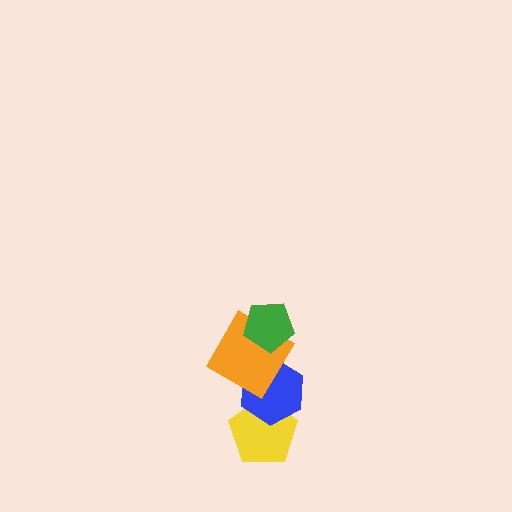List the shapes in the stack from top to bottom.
From top to bottom: the green pentagon, the orange diamond, the blue hexagon, the yellow pentagon.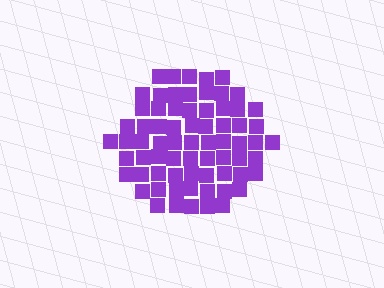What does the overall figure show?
The overall figure shows a hexagon.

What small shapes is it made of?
It is made of small squares.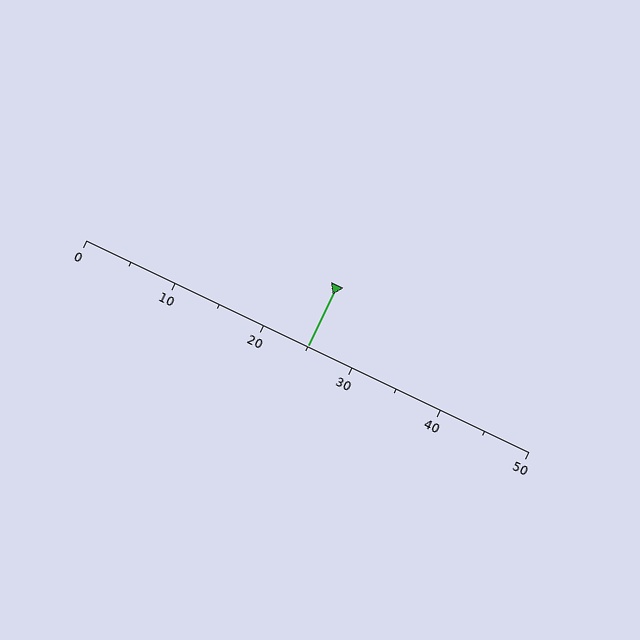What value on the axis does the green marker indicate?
The marker indicates approximately 25.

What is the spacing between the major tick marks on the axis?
The major ticks are spaced 10 apart.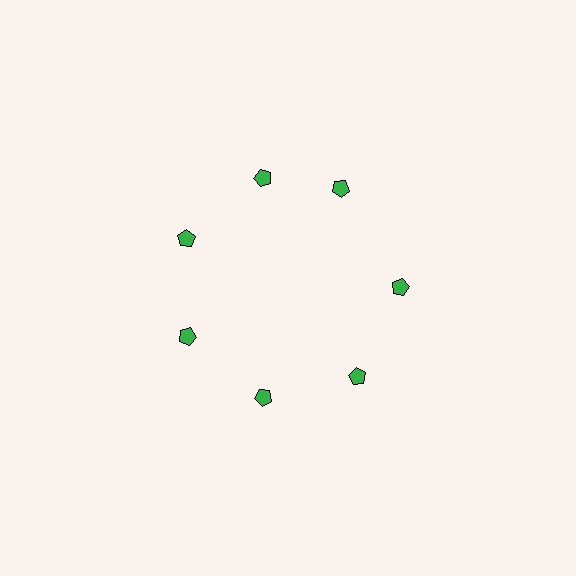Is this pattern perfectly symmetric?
No. The 7 green pentagons are arranged in a ring, but one element near the 1 o'clock position is rotated out of alignment along the ring, breaking the 7-fold rotational symmetry.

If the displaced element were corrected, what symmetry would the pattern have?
It would have 7-fold rotational symmetry — the pattern would map onto itself every 51 degrees.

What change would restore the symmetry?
The symmetry would be restored by rotating it back into even spacing with its neighbors so that all 7 pentagons sit at equal angles and equal distance from the center.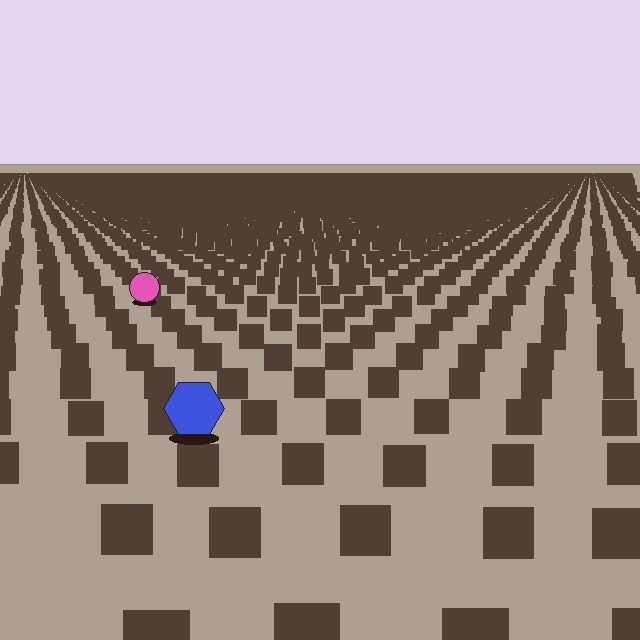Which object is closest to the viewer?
The blue hexagon is closest. The texture marks near it are larger and more spread out.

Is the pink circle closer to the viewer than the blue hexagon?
No. The blue hexagon is closer — you can tell from the texture gradient: the ground texture is coarser near it.